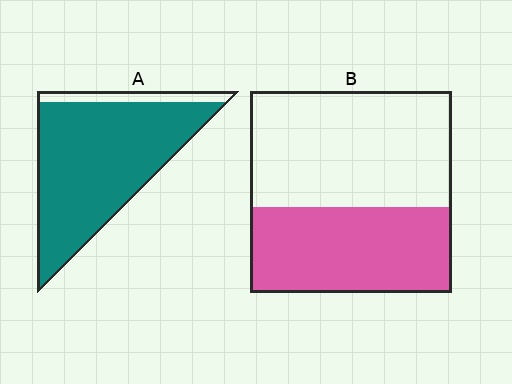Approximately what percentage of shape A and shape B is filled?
A is approximately 90% and B is approximately 45%.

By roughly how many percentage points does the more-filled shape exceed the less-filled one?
By roughly 45 percentage points (A over B).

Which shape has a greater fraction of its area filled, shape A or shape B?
Shape A.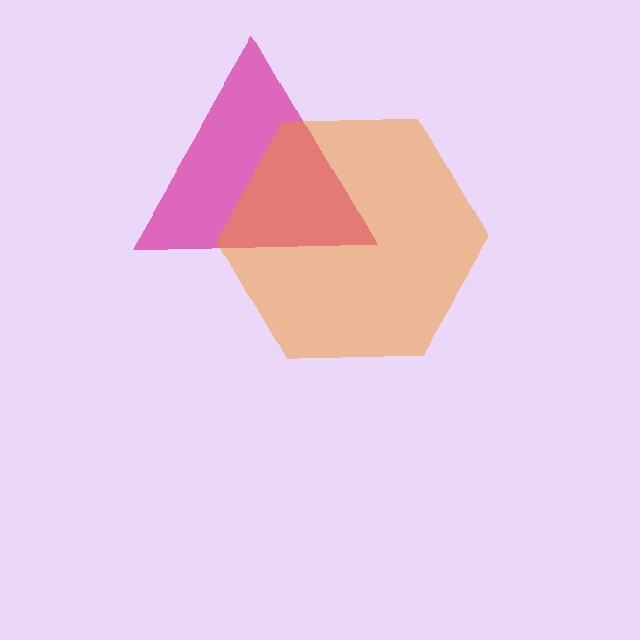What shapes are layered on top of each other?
The layered shapes are: a magenta triangle, an orange hexagon.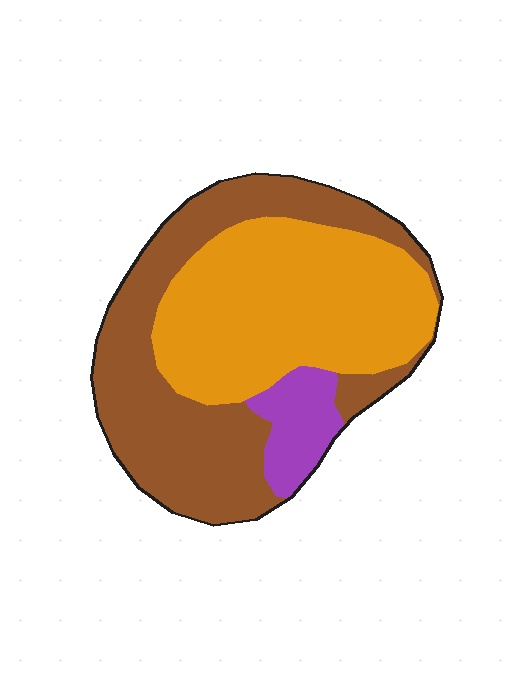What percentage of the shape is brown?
Brown covers about 45% of the shape.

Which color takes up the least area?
Purple, at roughly 10%.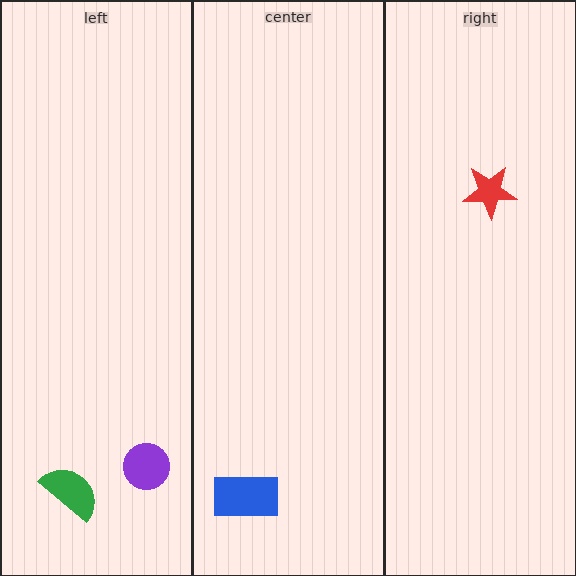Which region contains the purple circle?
The left region.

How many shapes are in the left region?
2.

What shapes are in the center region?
The blue rectangle.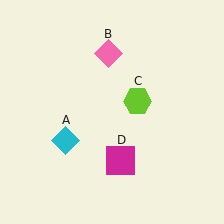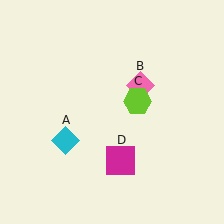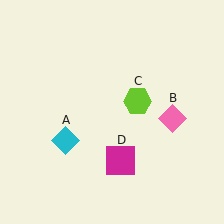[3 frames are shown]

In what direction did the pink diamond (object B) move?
The pink diamond (object B) moved down and to the right.